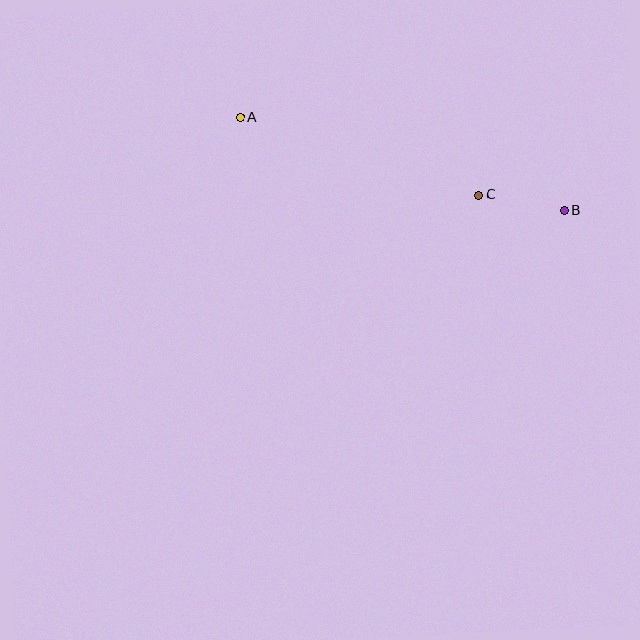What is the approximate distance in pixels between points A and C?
The distance between A and C is approximately 251 pixels.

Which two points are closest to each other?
Points B and C are closest to each other.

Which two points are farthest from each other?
Points A and B are farthest from each other.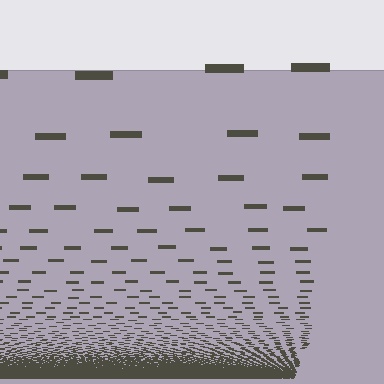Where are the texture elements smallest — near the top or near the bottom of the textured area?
Near the bottom.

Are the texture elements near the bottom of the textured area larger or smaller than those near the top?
Smaller. The gradient is inverted — elements near the bottom are smaller and denser.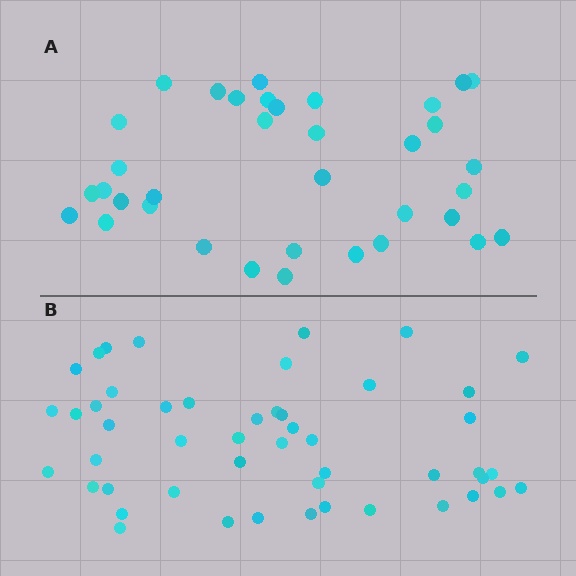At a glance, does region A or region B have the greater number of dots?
Region B (the bottom region) has more dots.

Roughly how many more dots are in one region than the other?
Region B has approximately 15 more dots than region A.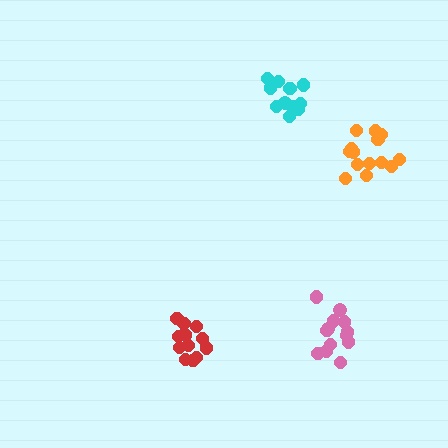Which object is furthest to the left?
The red cluster is leftmost.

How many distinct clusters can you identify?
There are 4 distinct clusters.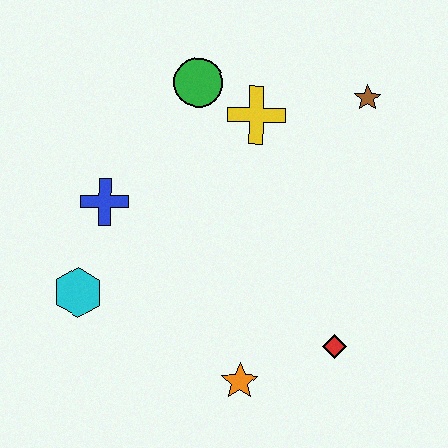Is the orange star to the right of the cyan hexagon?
Yes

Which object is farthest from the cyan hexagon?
The brown star is farthest from the cyan hexagon.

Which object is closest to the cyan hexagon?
The blue cross is closest to the cyan hexagon.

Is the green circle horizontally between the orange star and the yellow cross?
No